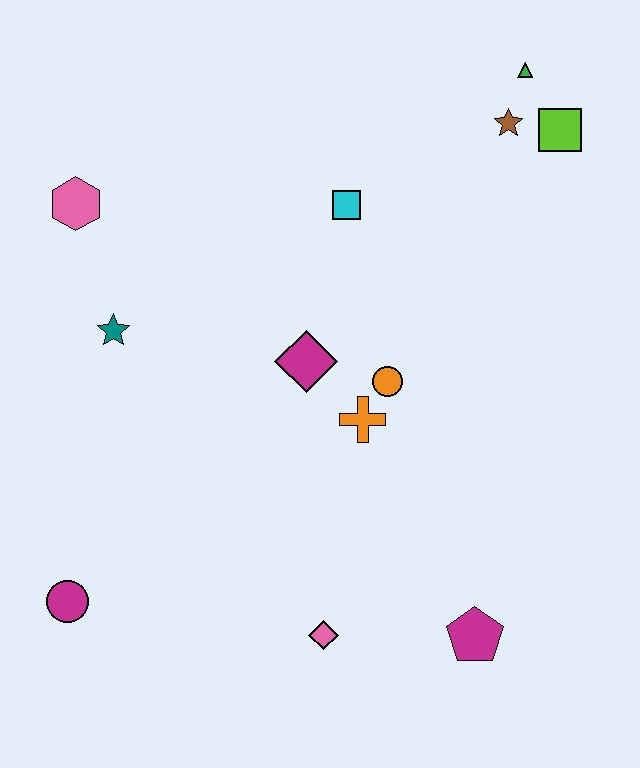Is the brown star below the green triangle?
Yes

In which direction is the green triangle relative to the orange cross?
The green triangle is above the orange cross.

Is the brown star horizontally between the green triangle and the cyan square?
Yes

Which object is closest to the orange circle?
The orange cross is closest to the orange circle.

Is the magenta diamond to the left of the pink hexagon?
No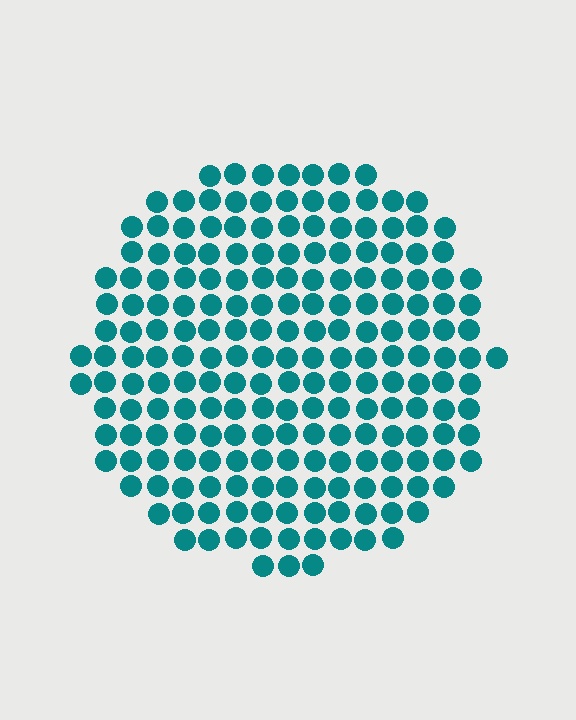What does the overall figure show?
The overall figure shows a circle.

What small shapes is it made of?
It is made of small circles.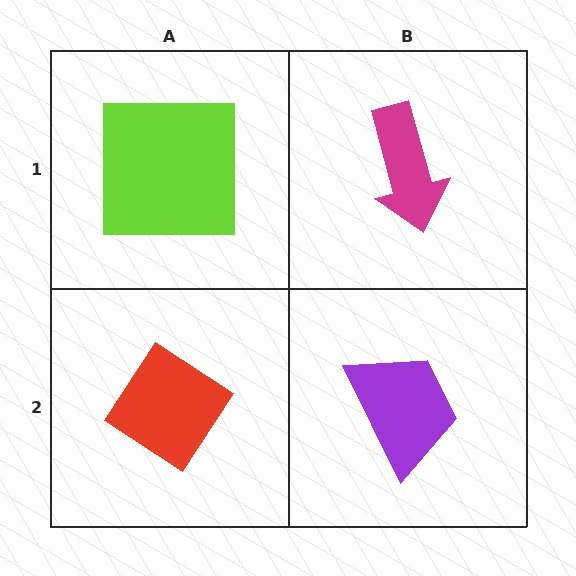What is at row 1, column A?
A lime square.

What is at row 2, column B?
A purple trapezoid.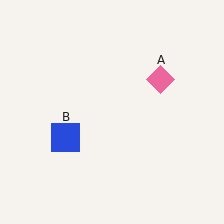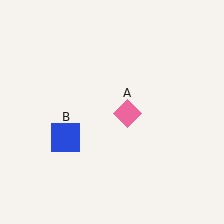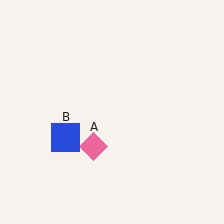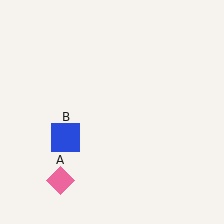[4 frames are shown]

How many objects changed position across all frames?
1 object changed position: pink diamond (object A).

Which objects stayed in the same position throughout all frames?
Blue square (object B) remained stationary.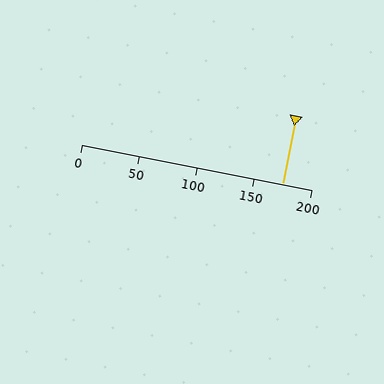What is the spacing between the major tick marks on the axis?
The major ticks are spaced 50 apart.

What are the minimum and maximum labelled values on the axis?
The axis runs from 0 to 200.